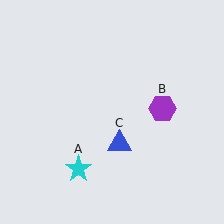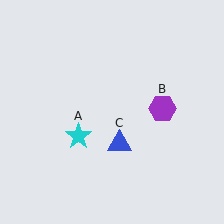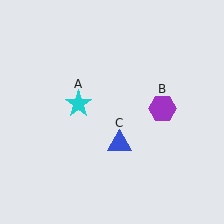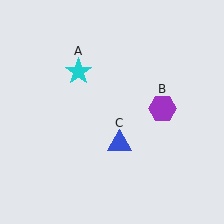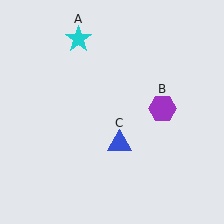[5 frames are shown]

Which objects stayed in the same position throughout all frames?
Purple hexagon (object B) and blue triangle (object C) remained stationary.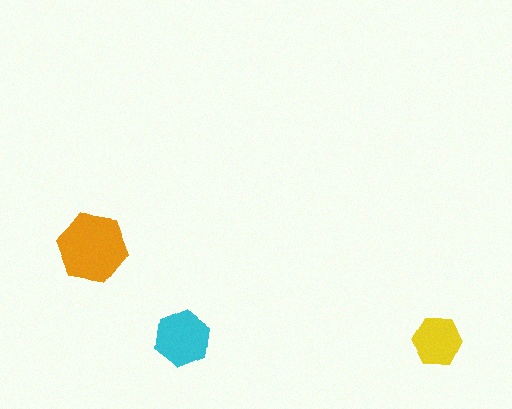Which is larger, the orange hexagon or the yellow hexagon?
The orange one.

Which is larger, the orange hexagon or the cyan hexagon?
The orange one.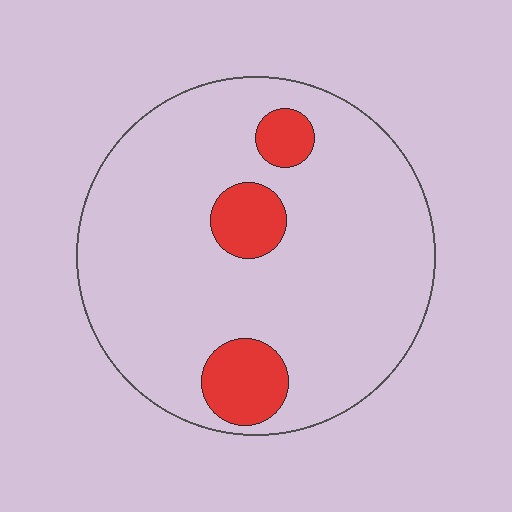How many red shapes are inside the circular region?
3.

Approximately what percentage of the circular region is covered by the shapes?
Approximately 15%.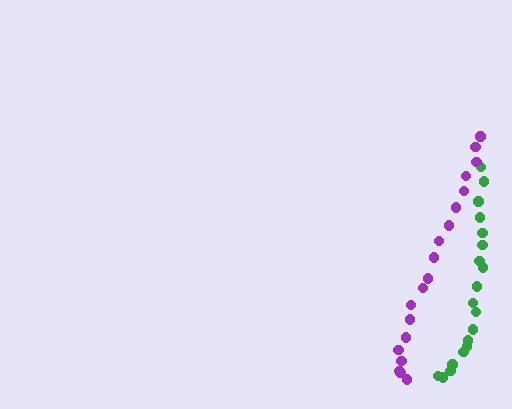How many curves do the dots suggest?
There are 2 distinct paths.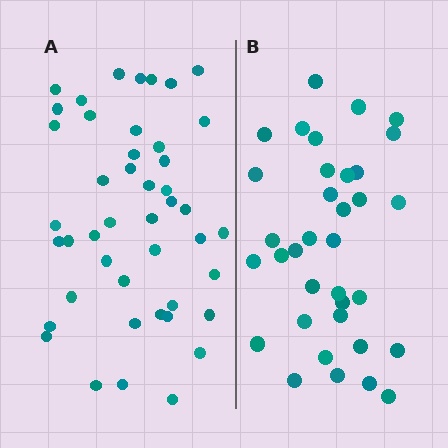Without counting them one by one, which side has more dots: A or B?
Region A (the left region) has more dots.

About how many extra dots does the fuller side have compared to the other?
Region A has roughly 10 or so more dots than region B.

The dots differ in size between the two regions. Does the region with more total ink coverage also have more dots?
No. Region B has more total ink coverage because its dots are larger, but region A actually contains more individual dots. Total area can be misleading — the number of items is what matters here.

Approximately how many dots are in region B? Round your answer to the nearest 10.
About 40 dots. (The exact count is 35, which rounds to 40.)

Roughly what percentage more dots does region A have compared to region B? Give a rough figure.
About 30% more.